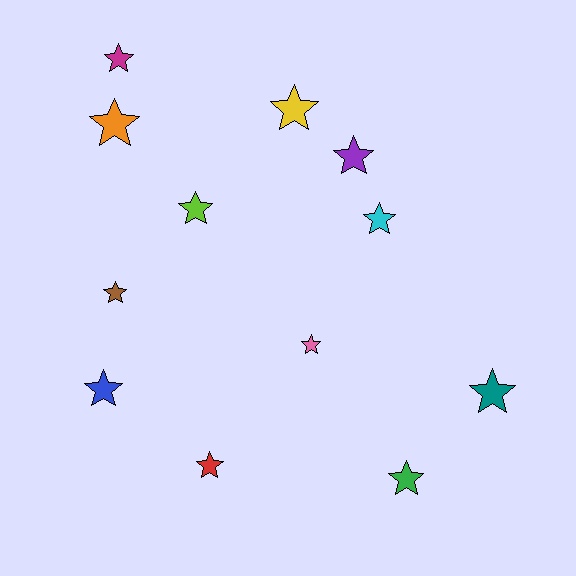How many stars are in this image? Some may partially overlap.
There are 12 stars.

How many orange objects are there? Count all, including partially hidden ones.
There is 1 orange object.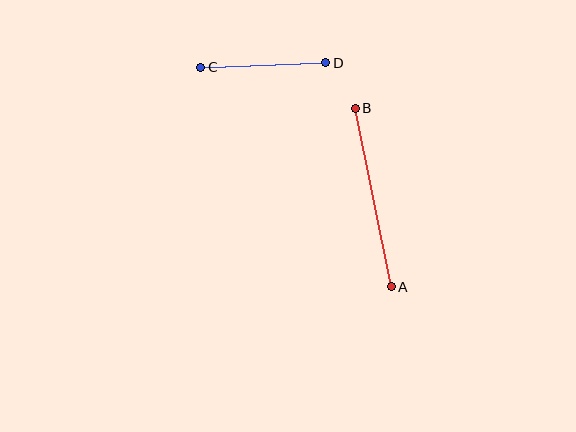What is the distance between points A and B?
The distance is approximately 182 pixels.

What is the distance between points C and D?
The distance is approximately 125 pixels.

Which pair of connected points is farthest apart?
Points A and B are farthest apart.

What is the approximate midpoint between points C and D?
The midpoint is at approximately (263, 65) pixels.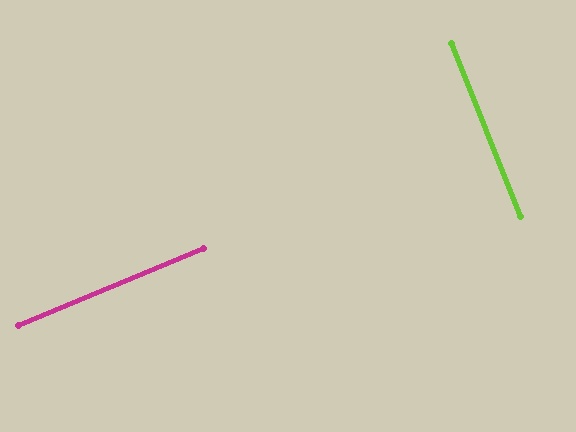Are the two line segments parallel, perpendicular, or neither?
Perpendicular — they meet at approximately 89°.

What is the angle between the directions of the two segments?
Approximately 89 degrees.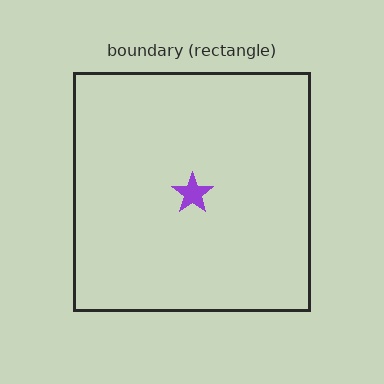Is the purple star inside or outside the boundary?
Inside.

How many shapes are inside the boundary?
1 inside, 0 outside.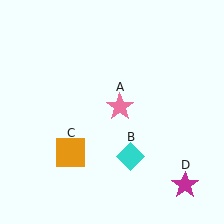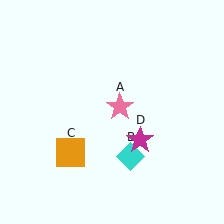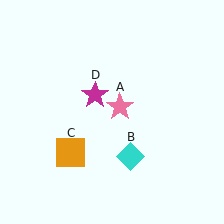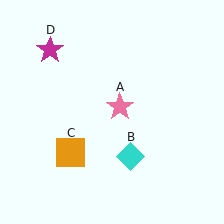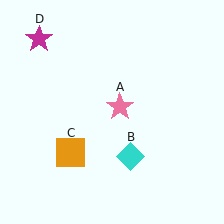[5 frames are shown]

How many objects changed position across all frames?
1 object changed position: magenta star (object D).